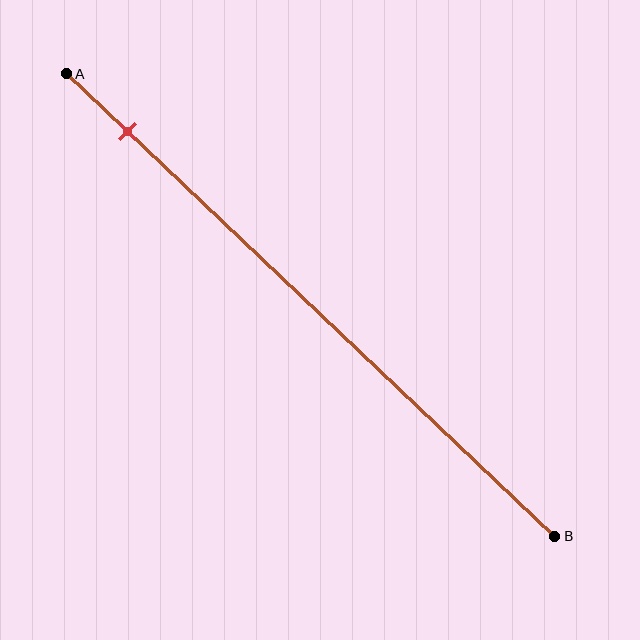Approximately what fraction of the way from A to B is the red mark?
The red mark is approximately 15% of the way from A to B.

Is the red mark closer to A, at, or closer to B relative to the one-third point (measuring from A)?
The red mark is closer to point A than the one-third point of segment AB.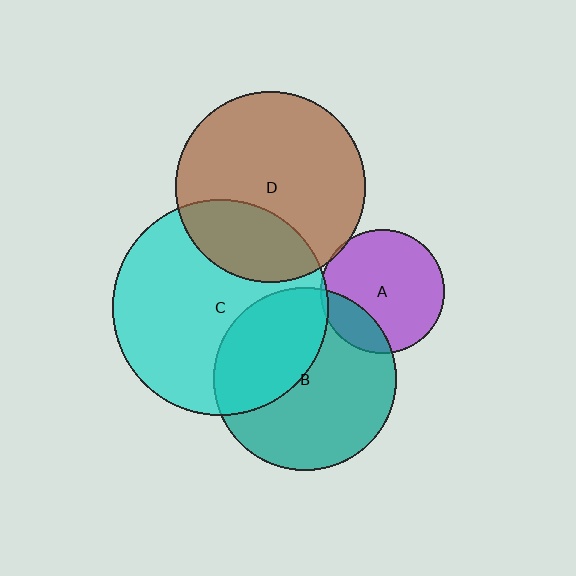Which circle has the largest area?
Circle C (cyan).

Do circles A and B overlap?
Yes.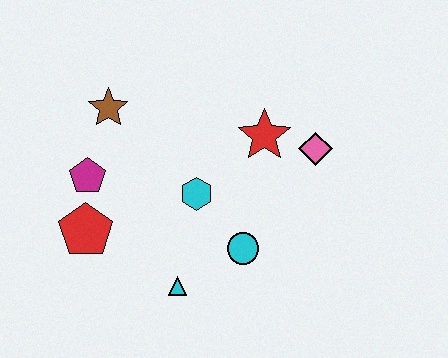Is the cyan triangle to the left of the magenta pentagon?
No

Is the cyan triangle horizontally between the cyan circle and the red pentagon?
Yes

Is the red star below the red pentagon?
No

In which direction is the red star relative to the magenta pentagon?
The red star is to the right of the magenta pentagon.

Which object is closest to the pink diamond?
The red star is closest to the pink diamond.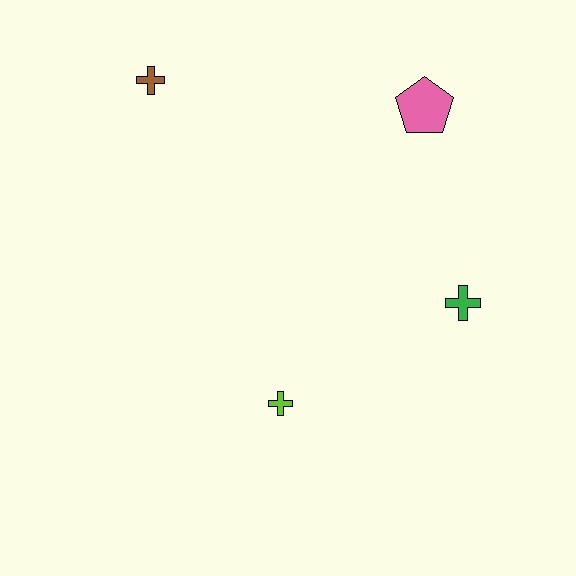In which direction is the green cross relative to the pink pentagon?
The green cross is below the pink pentagon.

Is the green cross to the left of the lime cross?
No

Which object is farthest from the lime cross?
The brown cross is farthest from the lime cross.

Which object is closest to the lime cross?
The green cross is closest to the lime cross.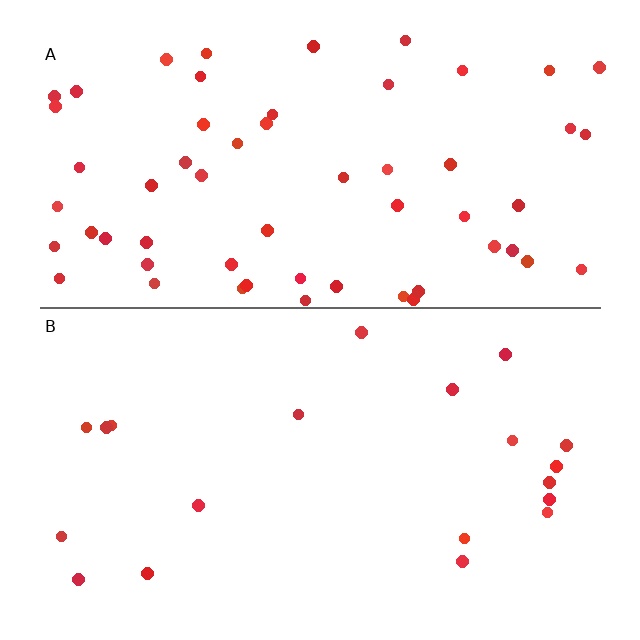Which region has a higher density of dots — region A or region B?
A (the top).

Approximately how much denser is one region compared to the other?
Approximately 2.9× — region A over region B.